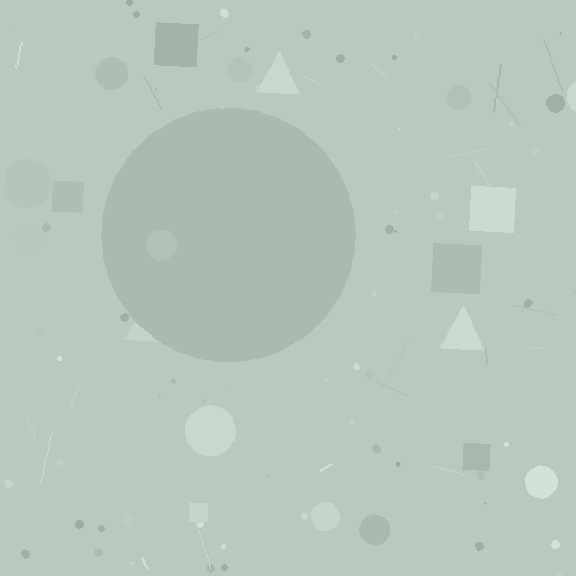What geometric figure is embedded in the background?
A circle is embedded in the background.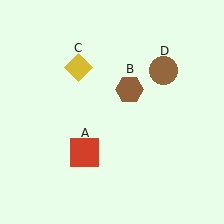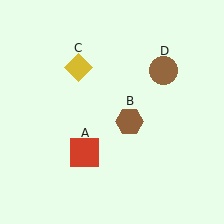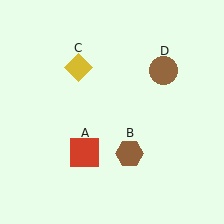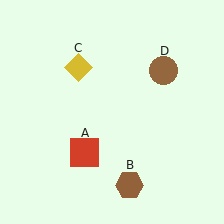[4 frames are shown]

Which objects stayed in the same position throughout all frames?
Red square (object A) and yellow diamond (object C) and brown circle (object D) remained stationary.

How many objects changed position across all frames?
1 object changed position: brown hexagon (object B).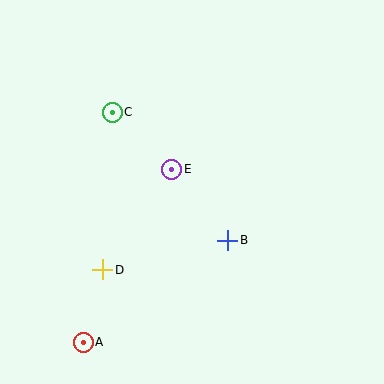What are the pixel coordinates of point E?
Point E is at (172, 169).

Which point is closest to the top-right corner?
Point E is closest to the top-right corner.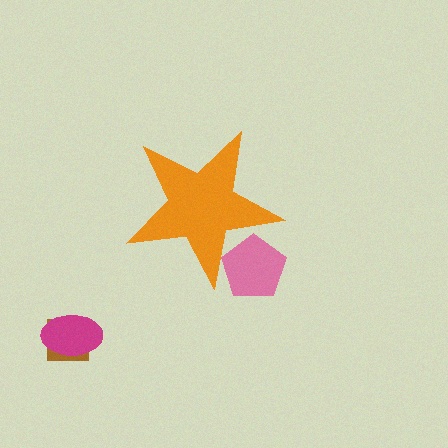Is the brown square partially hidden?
No, the brown square is fully visible.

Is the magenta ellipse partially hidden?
No, the magenta ellipse is fully visible.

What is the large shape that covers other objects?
An orange star.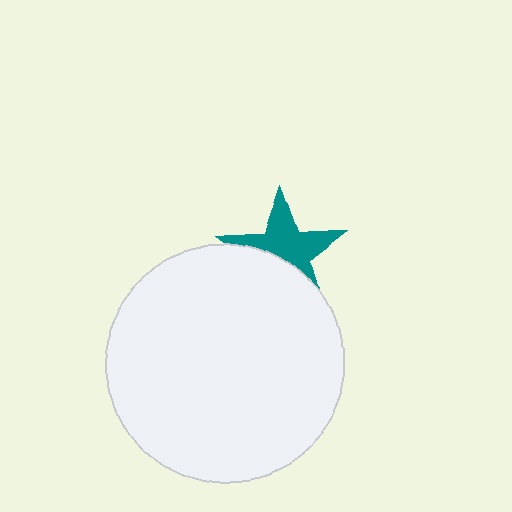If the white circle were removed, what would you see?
You would see the complete teal star.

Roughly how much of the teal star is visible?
About half of it is visible (roughly 58%).